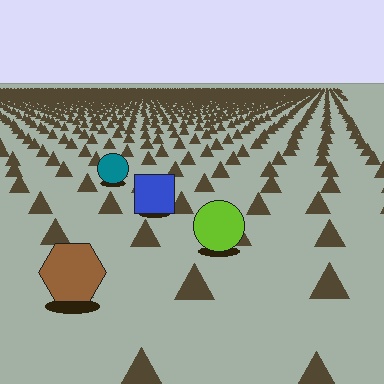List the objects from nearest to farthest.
From nearest to farthest: the brown hexagon, the lime circle, the blue square, the teal circle.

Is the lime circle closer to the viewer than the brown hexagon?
No. The brown hexagon is closer — you can tell from the texture gradient: the ground texture is coarser near it.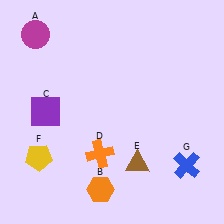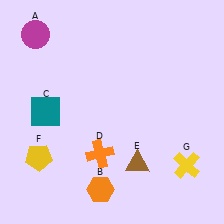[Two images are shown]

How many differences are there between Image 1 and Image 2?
There are 2 differences between the two images.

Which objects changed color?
C changed from purple to teal. G changed from blue to yellow.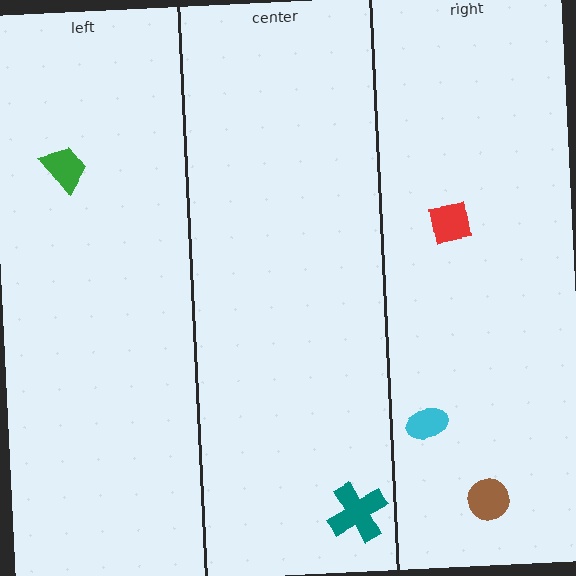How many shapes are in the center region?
1.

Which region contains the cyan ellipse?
The right region.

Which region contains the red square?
The right region.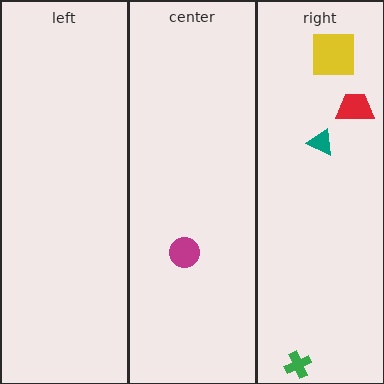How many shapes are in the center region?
1.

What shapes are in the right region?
The red trapezoid, the teal triangle, the green cross, the yellow square.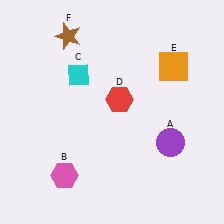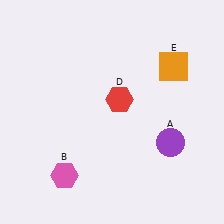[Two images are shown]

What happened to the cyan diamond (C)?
The cyan diamond (C) was removed in Image 2. It was in the top-left area of Image 1.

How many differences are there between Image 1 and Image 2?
There are 2 differences between the two images.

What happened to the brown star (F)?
The brown star (F) was removed in Image 2. It was in the top-left area of Image 1.